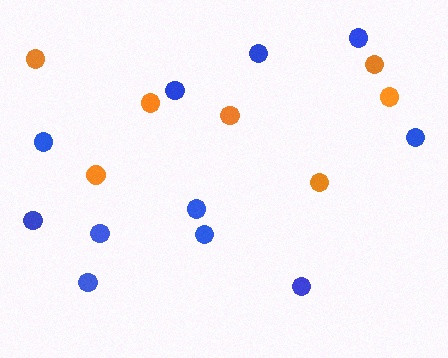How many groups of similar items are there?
There are 2 groups: one group of orange circles (7) and one group of blue circles (11).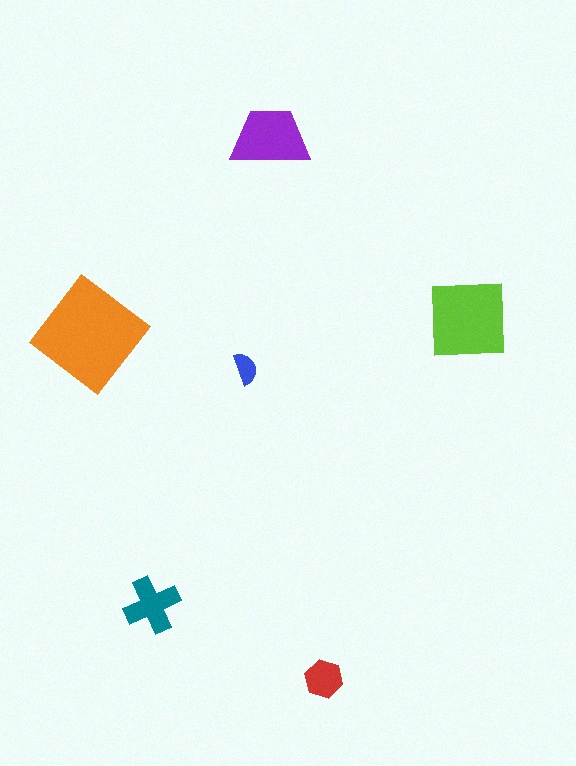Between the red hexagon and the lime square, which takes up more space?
The lime square.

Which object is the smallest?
The blue semicircle.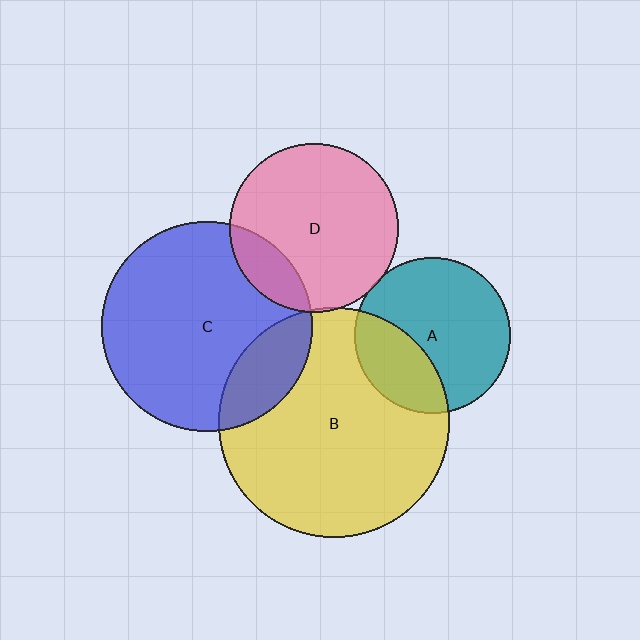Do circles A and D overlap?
Yes.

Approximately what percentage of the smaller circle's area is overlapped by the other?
Approximately 5%.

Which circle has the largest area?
Circle B (yellow).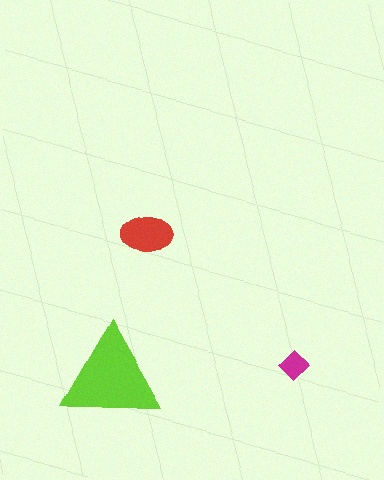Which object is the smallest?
The magenta diamond.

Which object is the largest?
The lime triangle.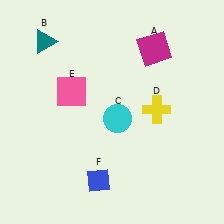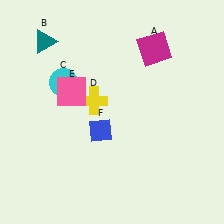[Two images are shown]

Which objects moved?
The objects that moved are: the cyan circle (C), the yellow cross (D), the blue diamond (F).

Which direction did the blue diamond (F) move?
The blue diamond (F) moved up.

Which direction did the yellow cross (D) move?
The yellow cross (D) moved left.